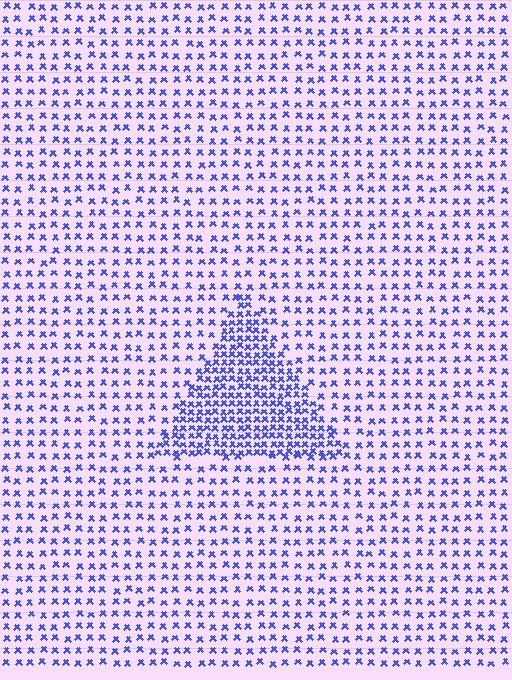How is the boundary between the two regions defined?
The boundary is defined by a change in element density (approximately 2.2x ratio). All elements are the same color, size, and shape.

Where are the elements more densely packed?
The elements are more densely packed inside the triangle boundary.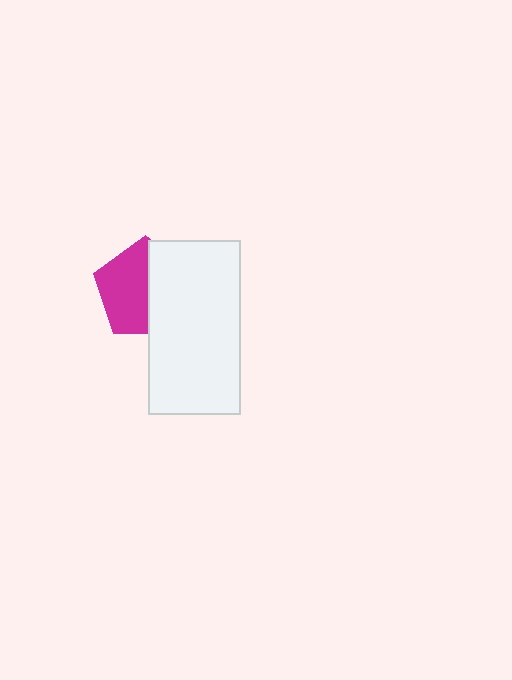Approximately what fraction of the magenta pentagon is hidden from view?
Roughly 47% of the magenta pentagon is hidden behind the white rectangle.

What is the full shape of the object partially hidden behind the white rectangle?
The partially hidden object is a magenta pentagon.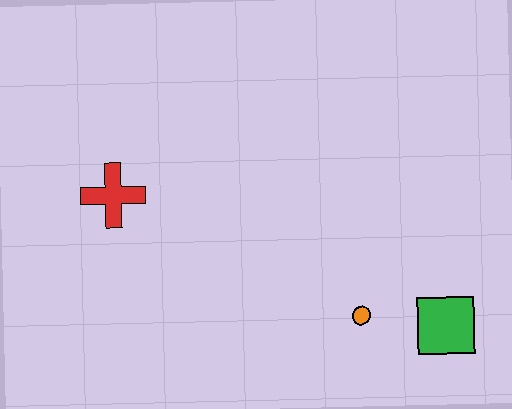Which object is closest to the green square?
The orange circle is closest to the green square.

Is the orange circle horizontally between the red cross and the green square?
Yes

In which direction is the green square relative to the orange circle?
The green square is to the right of the orange circle.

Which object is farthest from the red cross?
The green square is farthest from the red cross.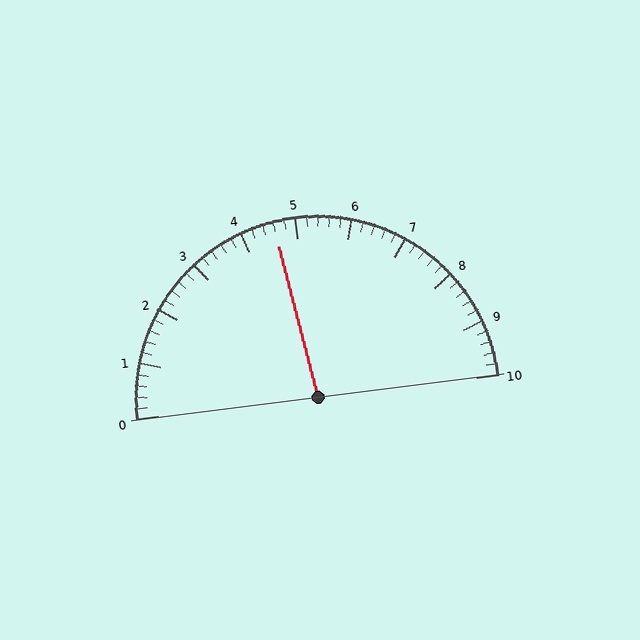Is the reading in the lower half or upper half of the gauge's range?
The reading is in the lower half of the range (0 to 10).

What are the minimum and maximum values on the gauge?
The gauge ranges from 0 to 10.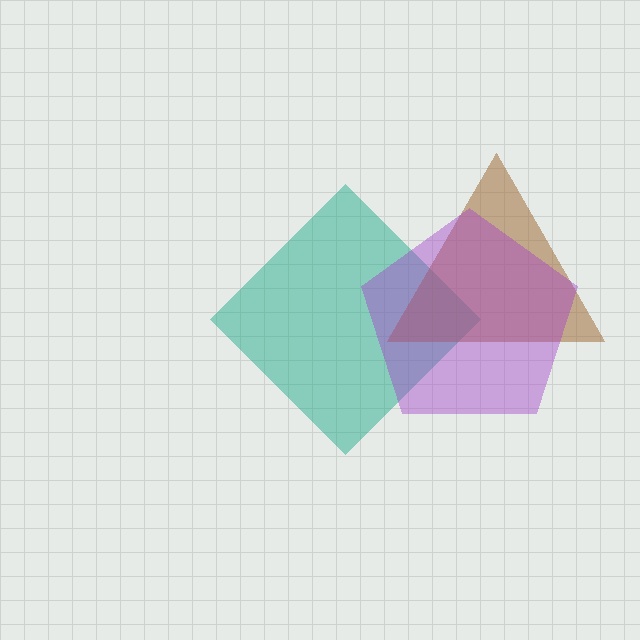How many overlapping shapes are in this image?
There are 3 overlapping shapes in the image.